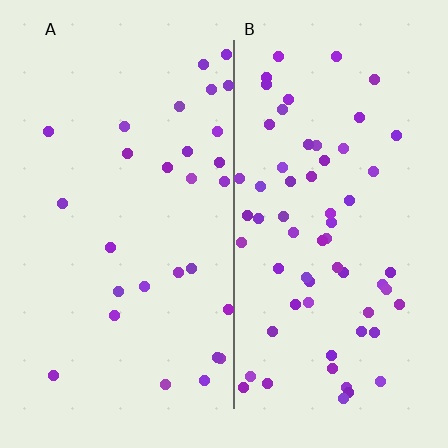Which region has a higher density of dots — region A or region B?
B (the right).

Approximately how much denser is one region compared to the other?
Approximately 2.2× — region B over region A.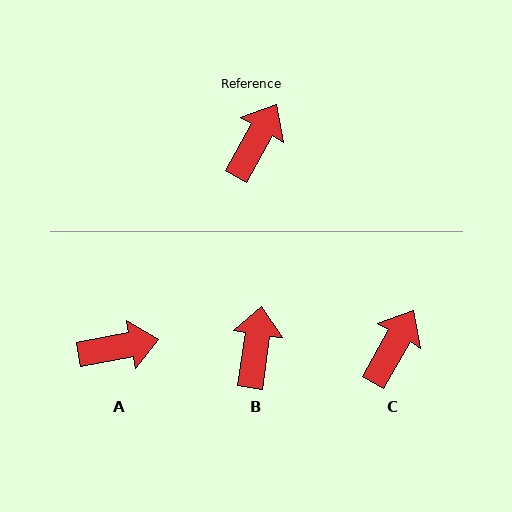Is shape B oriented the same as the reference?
No, it is off by about 21 degrees.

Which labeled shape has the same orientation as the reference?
C.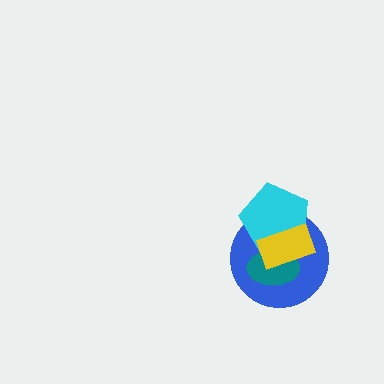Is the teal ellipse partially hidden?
Yes, it is partially covered by another shape.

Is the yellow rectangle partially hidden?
No, no other shape covers it.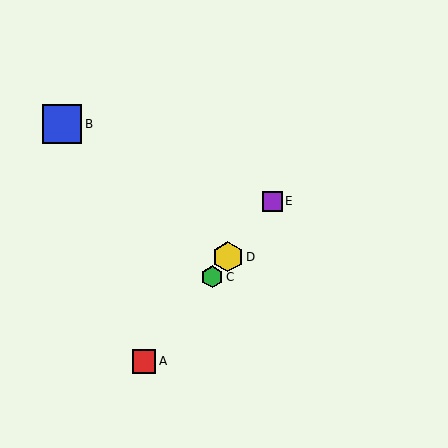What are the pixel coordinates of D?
Object D is at (228, 257).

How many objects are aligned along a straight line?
4 objects (A, C, D, E) are aligned along a straight line.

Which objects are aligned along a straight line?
Objects A, C, D, E are aligned along a straight line.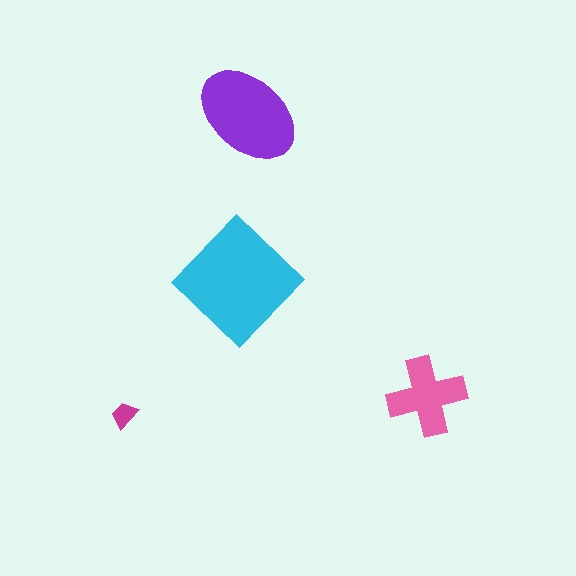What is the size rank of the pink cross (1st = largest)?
3rd.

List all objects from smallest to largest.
The magenta trapezoid, the pink cross, the purple ellipse, the cyan diamond.